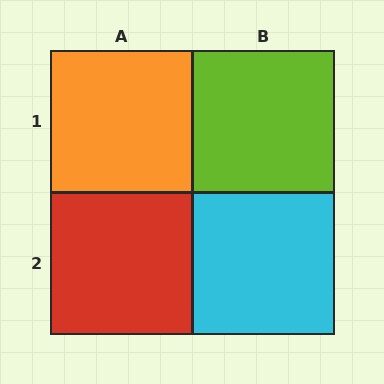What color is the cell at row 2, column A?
Red.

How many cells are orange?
1 cell is orange.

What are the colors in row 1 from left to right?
Orange, lime.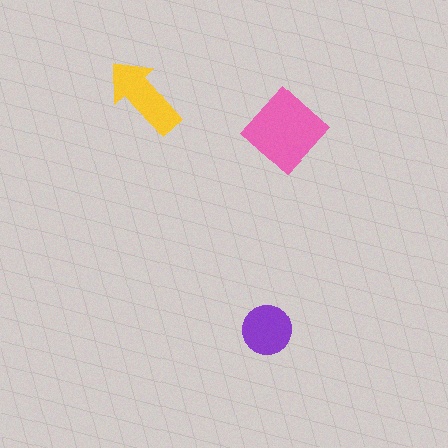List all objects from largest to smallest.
The pink diamond, the yellow arrow, the purple circle.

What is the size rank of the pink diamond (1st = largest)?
1st.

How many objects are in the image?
There are 3 objects in the image.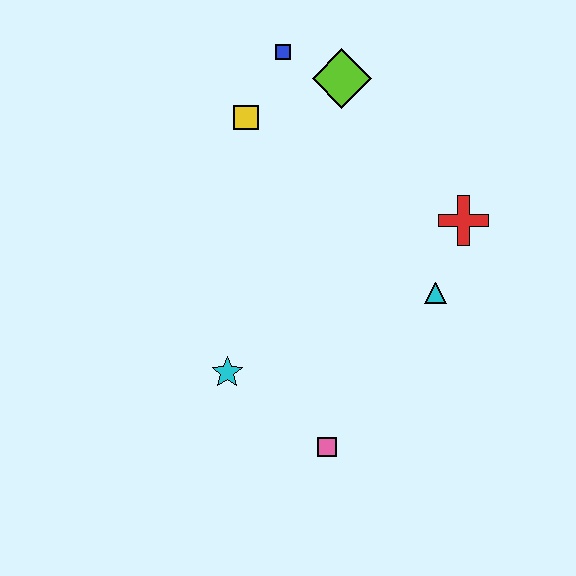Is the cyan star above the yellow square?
No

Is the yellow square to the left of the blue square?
Yes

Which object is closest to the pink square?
The cyan star is closest to the pink square.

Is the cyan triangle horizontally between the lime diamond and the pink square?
No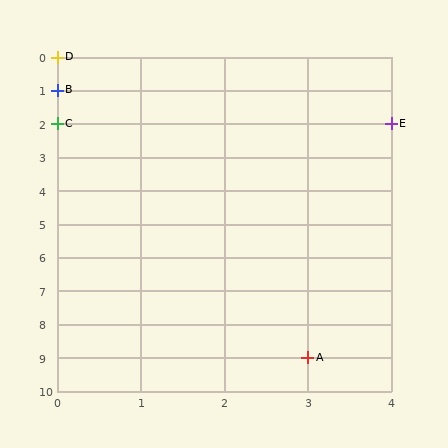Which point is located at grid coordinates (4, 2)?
Point E is at (4, 2).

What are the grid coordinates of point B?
Point B is at grid coordinates (0, 1).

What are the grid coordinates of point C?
Point C is at grid coordinates (0, 2).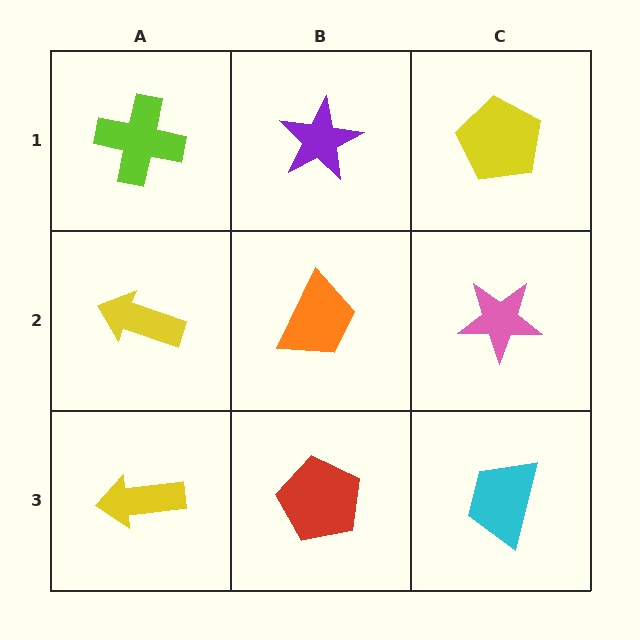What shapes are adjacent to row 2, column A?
A lime cross (row 1, column A), a yellow arrow (row 3, column A), an orange trapezoid (row 2, column B).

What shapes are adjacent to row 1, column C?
A pink star (row 2, column C), a purple star (row 1, column B).